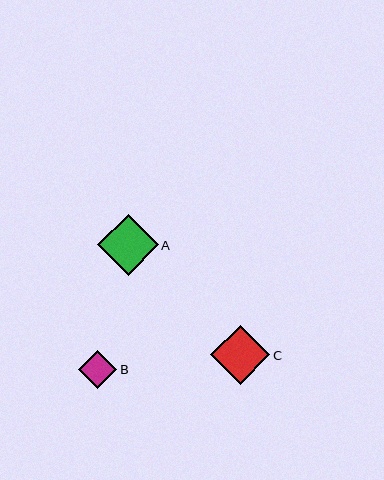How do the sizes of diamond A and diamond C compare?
Diamond A and diamond C are approximately the same size.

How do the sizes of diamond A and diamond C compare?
Diamond A and diamond C are approximately the same size.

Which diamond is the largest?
Diamond A is the largest with a size of approximately 61 pixels.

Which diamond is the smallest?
Diamond B is the smallest with a size of approximately 38 pixels.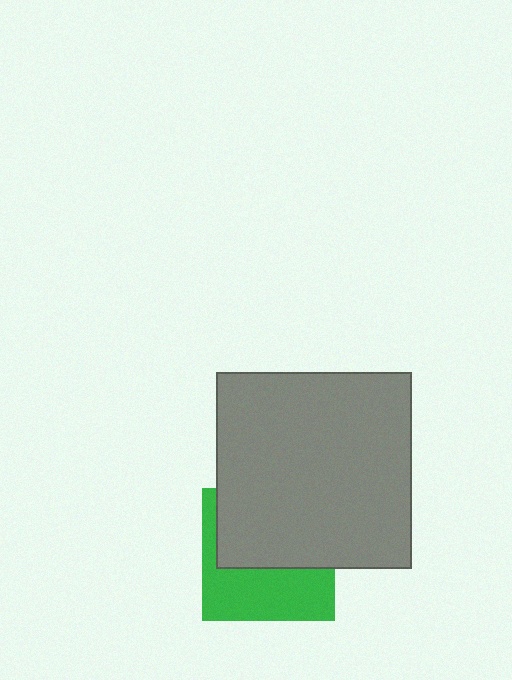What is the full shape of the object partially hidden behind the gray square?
The partially hidden object is a green square.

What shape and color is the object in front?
The object in front is a gray square.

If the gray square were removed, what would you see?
You would see the complete green square.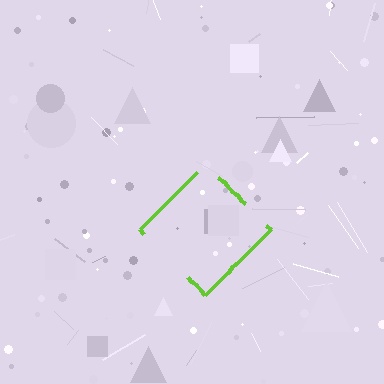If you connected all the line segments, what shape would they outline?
They would outline a diamond.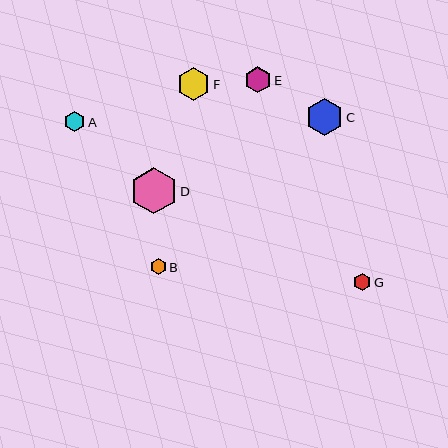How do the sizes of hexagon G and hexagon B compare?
Hexagon G and hexagon B are approximately the same size.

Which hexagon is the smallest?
Hexagon B is the smallest with a size of approximately 16 pixels.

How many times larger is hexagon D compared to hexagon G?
Hexagon D is approximately 2.7 times the size of hexagon G.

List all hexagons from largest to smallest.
From largest to smallest: D, C, F, E, A, G, B.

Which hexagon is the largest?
Hexagon D is the largest with a size of approximately 46 pixels.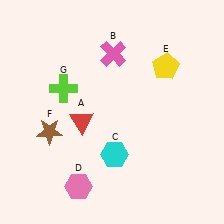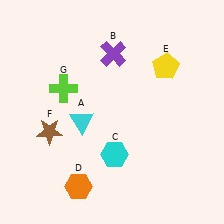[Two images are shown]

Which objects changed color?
A changed from red to cyan. B changed from pink to purple. D changed from pink to orange.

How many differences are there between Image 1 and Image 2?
There are 3 differences between the two images.